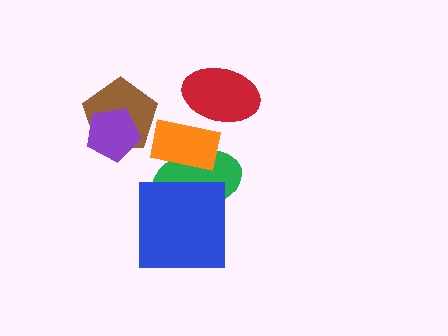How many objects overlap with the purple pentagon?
1 object overlaps with the purple pentagon.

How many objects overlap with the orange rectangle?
2 objects overlap with the orange rectangle.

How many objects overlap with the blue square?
1 object overlaps with the blue square.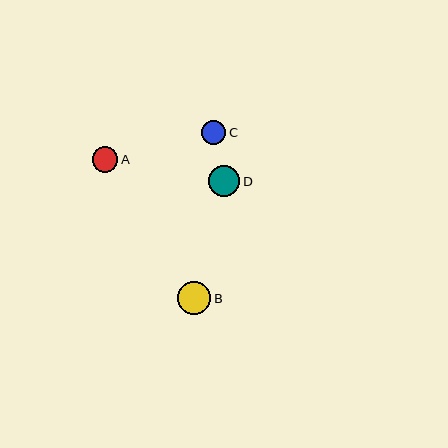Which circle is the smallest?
Circle C is the smallest with a size of approximately 24 pixels.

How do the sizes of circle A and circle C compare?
Circle A and circle C are approximately the same size.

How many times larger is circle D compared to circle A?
Circle D is approximately 1.2 times the size of circle A.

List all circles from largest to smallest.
From largest to smallest: B, D, A, C.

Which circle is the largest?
Circle B is the largest with a size of approximately 34 pixels.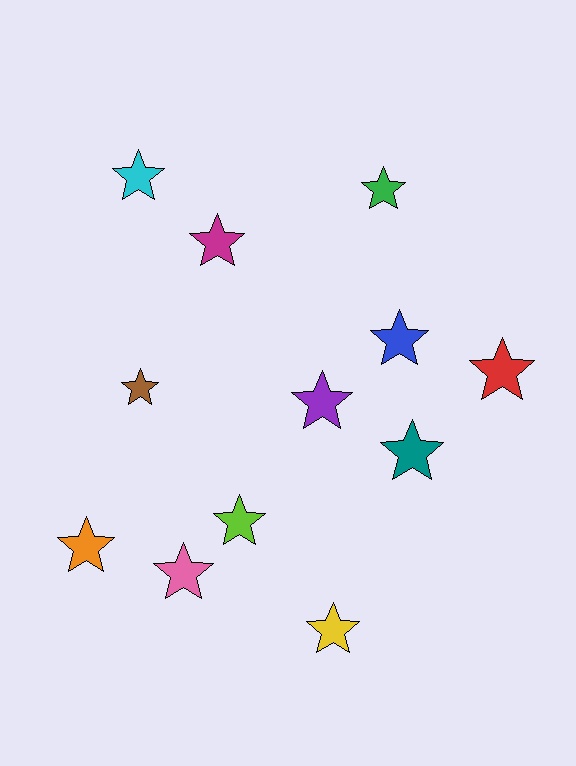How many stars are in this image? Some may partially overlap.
There are 12 stars.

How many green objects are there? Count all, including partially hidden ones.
There is 1 green object.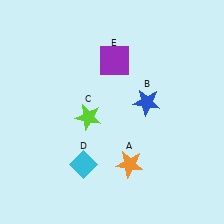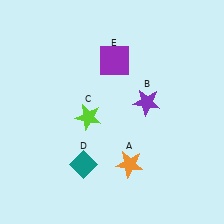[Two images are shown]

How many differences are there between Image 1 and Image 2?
There are 2 differences between the two images.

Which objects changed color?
B changed from blue to purple. D changed from cyan to teal.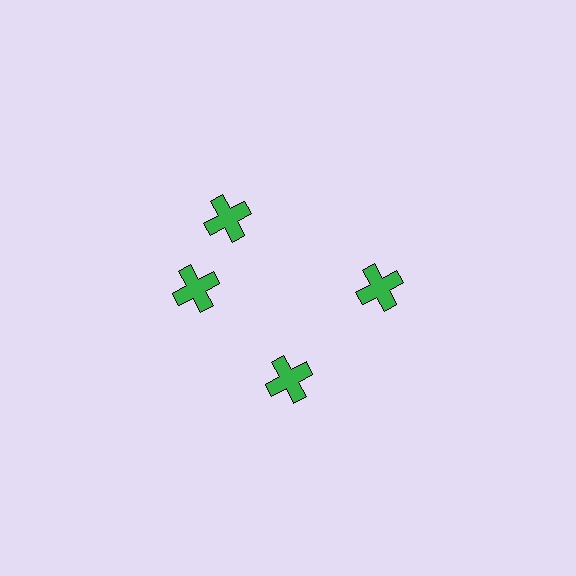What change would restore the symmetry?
The symmetry would be restored by rotating it back into even spacing with its neighbors so that all 4 crosses sit at equal angles and equal distance from the center.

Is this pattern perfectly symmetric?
No. The 4 green crosses are arranged in a ring, but one element near the 12 o'clock position is rotated out of alignment along the ring, breaking the 4-fold rotational symmetry.